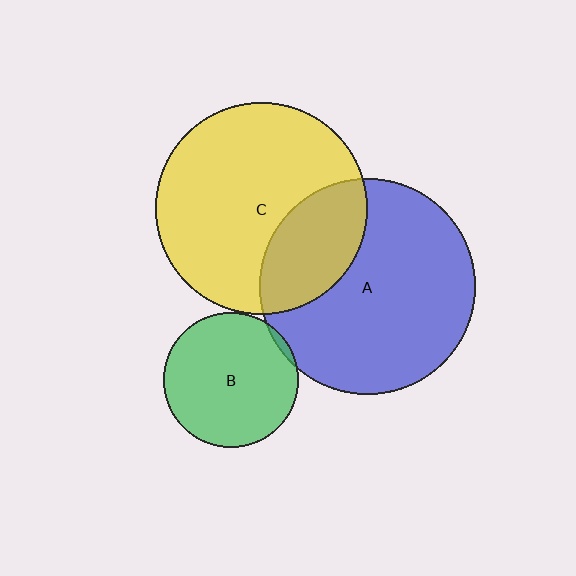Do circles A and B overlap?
Yes.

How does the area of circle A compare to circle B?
Approximately 2.6 times.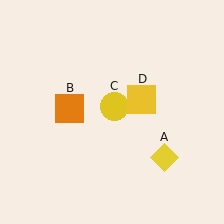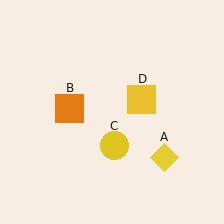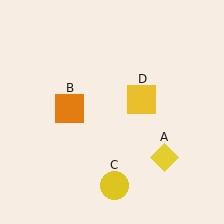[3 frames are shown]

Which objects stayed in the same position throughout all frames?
Yellow diamond (object A) and orange square (object B) and yellow square (object D) remained stationary.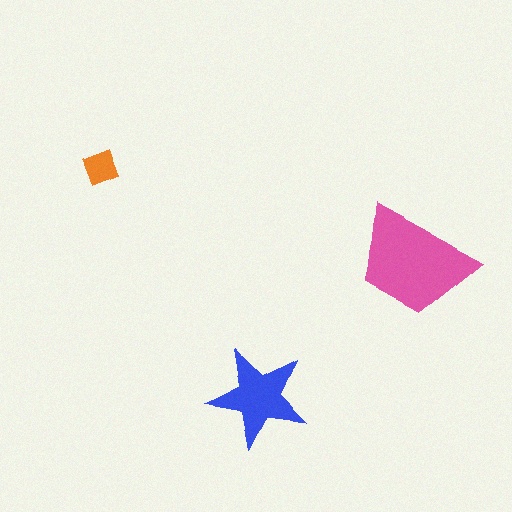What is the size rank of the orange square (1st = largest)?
3rd.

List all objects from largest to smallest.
The pink trapezoid, the blue star, the orange square.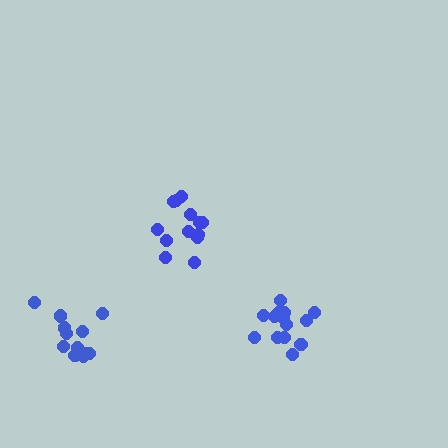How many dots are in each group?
Group 1: 14 dots, Group 2: 13 dots, Group 3: 12 dots (39 total).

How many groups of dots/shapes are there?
There are 3 groups.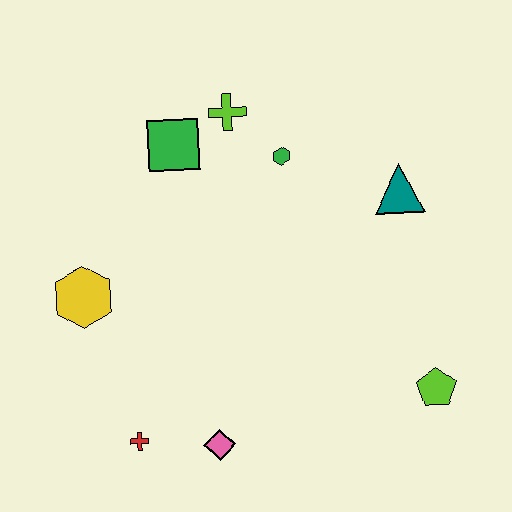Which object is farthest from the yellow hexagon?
The lime pentagon is farthest from the yellow hexagon.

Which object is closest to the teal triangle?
The green hexagon is closest to the teal triangle.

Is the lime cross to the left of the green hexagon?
Yes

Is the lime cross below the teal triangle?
No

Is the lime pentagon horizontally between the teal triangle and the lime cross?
No